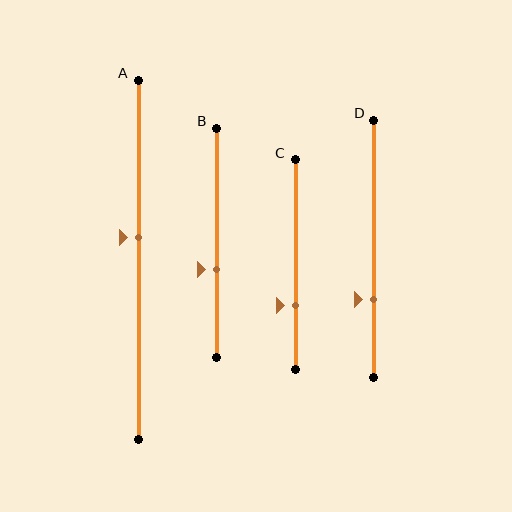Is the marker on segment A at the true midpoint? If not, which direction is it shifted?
No, the marker on segment A is shifted upward by about 6% of the segment length.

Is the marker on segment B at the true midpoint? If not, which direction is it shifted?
No, the marker on segment B is shifted downward by about 12% of the segment length.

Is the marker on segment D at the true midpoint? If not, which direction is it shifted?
No, the marker on segment D is shifted downward by about 19% of the segment length.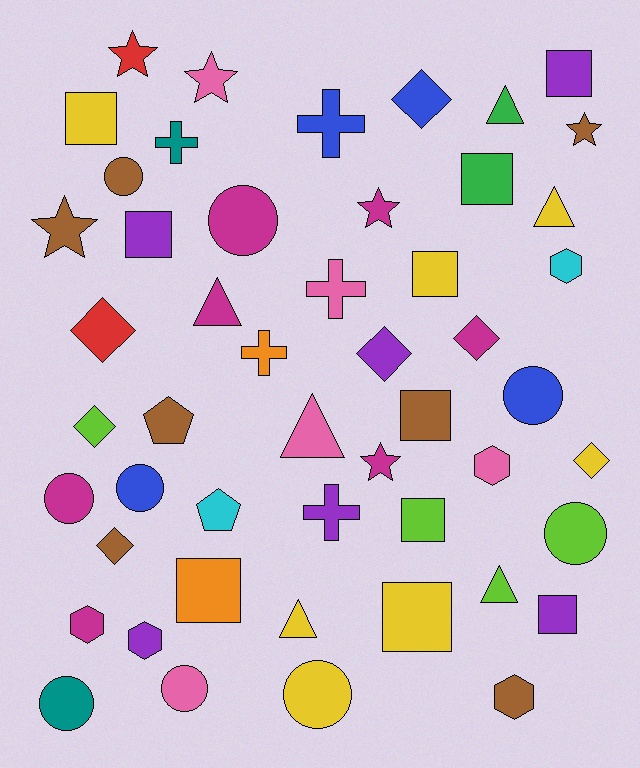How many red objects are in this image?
There are 2 red objects.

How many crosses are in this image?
There are 5 crosses.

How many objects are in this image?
There are 50 objects.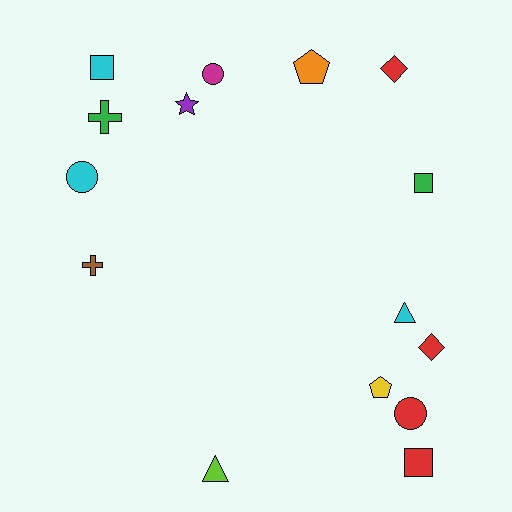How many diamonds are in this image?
There are 2 diamonds.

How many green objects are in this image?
There are 2 green objects.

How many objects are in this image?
There are 15 objects.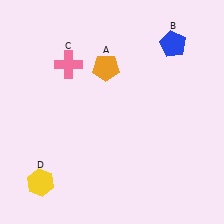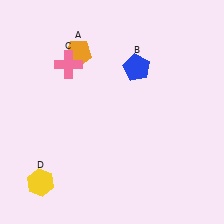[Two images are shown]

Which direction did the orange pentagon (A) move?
The orange pentagon (A) moved left.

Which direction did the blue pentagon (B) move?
The blue pentagon (B) moved left.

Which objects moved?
The objects that moved are: the orange pentagon (A), the blue pentagon (B).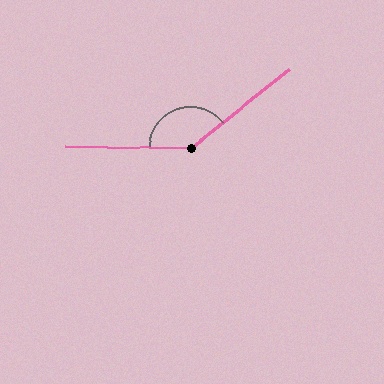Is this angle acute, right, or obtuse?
It is obtuse.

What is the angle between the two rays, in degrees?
Approximately 140 degrees.